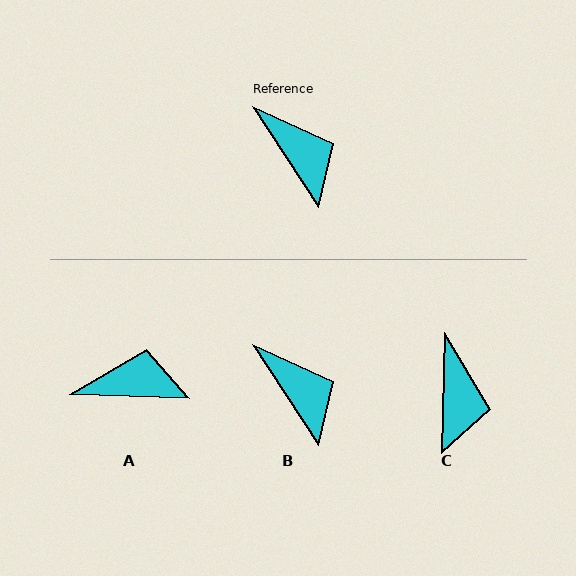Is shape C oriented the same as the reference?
No, it is off by about 35 degrees.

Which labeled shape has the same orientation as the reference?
B.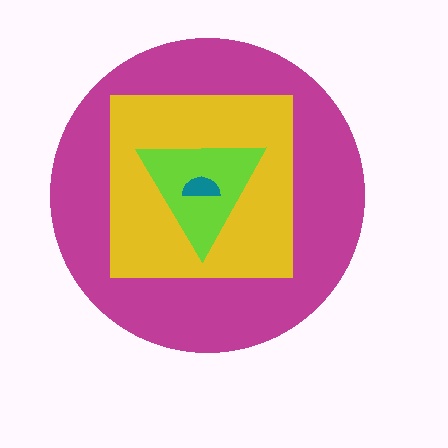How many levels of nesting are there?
4.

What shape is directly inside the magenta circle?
The yellow square.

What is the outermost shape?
The magenta circle.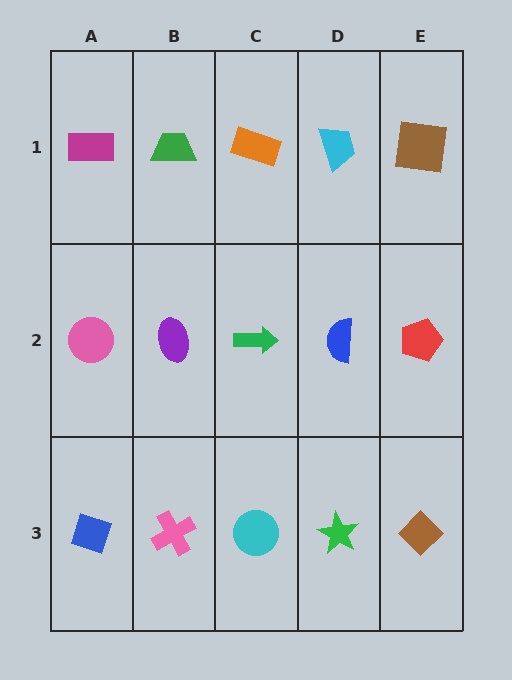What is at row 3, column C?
A cyan circle.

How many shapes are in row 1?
5 shapes.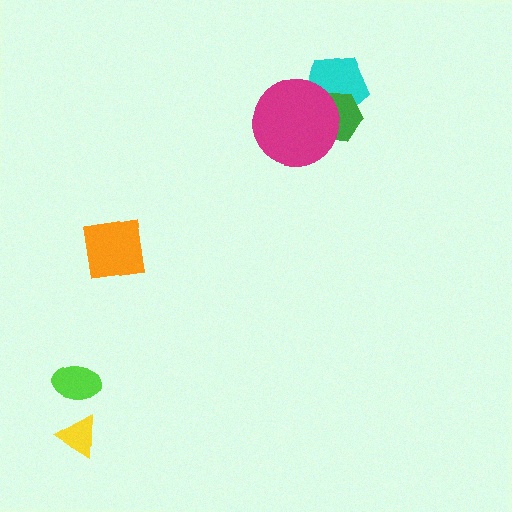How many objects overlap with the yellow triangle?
0 objects overlap with the yellow triangle.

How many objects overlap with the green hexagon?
2 objects overlap with the green hexagon.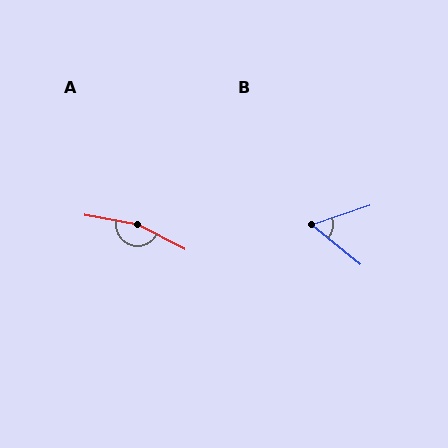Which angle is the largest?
A, at approximately 164 degrees.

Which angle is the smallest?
B, at approximately 57 degrees.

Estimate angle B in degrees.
Approximately 57 degrees.